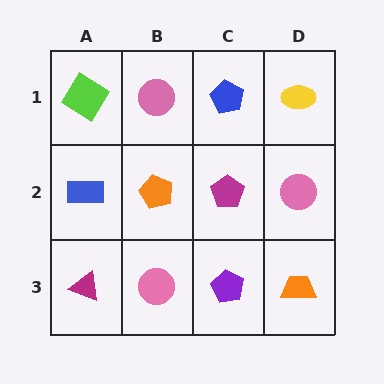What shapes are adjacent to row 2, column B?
A pink circle (row 1, column B), a pink circle (row 3, column B), a blue rectangle (row 2, column A), a magenta pentagon (row 2, column C).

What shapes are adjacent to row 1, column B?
An orange pentagon (row 2, column B), a lime diamond (row 1, column A), a blue pentagon (row 1, column C).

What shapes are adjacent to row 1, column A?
A blue rectangle (row 2, column A), a pink circle (row 1, column B).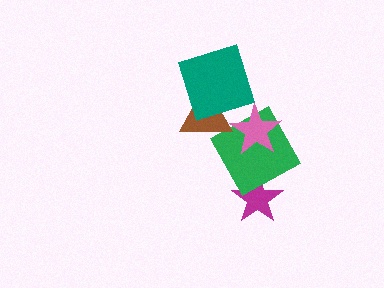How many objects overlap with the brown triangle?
2 objects overlap with the brown triangle.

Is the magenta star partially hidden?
Yes, it is partially covered by another shape.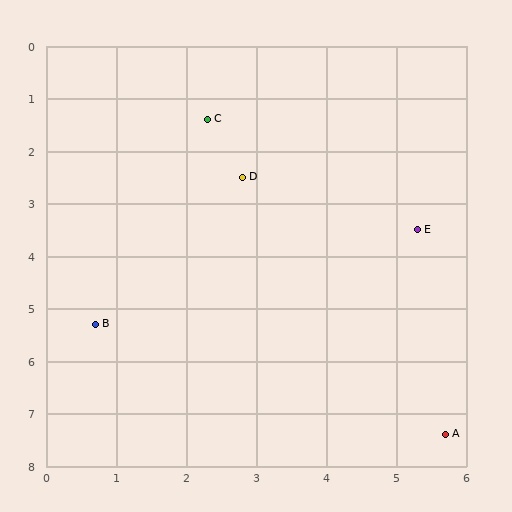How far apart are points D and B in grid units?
Points D and B are about 3.5 grid units apart.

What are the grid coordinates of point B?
Point B is at approximately (0.7, 5.3).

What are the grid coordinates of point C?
Point C is at approximately (2.3, 1.4).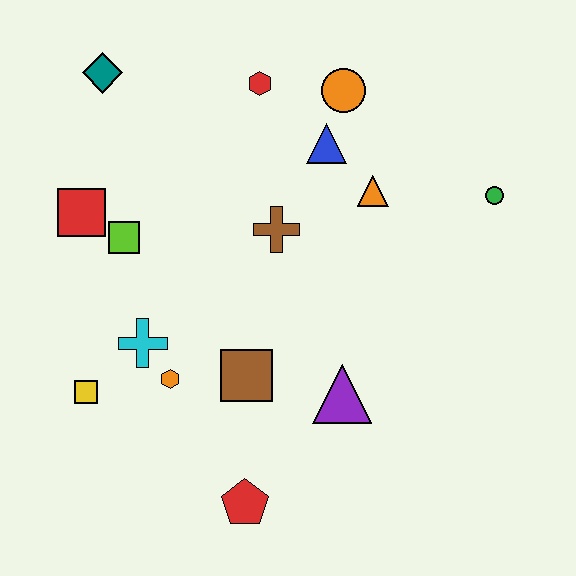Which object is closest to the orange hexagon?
The cyan cross is closest to the orange hexagon.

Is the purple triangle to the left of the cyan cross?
No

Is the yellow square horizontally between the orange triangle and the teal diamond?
No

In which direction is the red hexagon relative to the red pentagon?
The red hexagon is above the red pentagon.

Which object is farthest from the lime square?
The green circle is farthest from the lime square.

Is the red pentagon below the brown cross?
Yes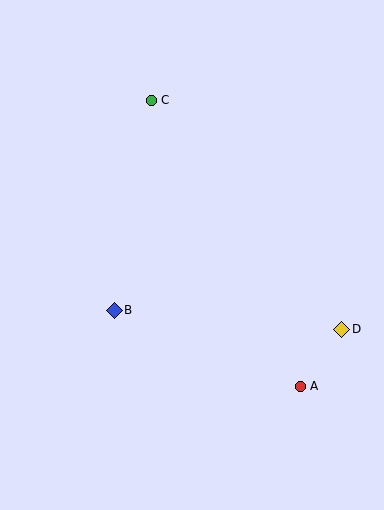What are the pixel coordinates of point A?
Point A is at (300, 386).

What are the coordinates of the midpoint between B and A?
The midpoint between B and A is at (207, 348).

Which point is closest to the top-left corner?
Point C is closest to the top-left corner.